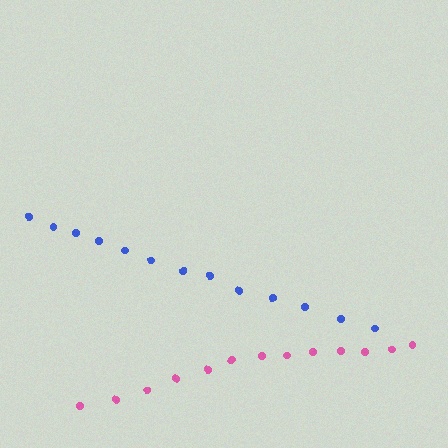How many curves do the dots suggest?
There are 2 distinct paths.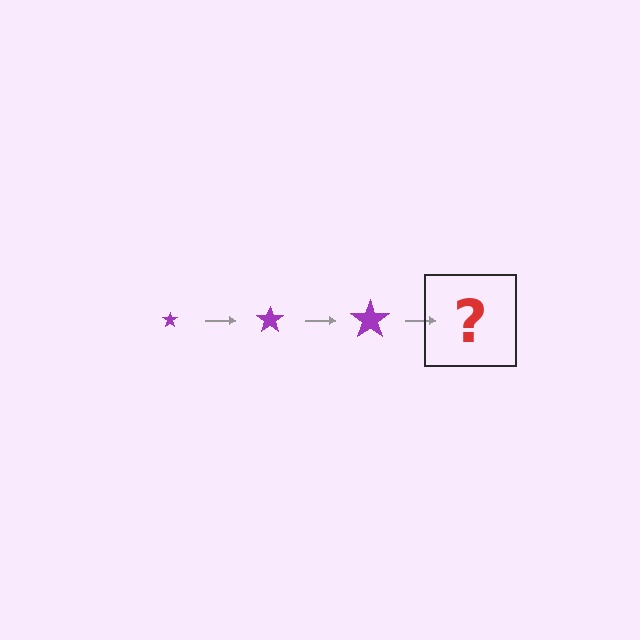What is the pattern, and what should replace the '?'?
The pattern is that the star gets progressively larger each step. The '?' should be a purple star, larger than the previous one.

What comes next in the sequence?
The next element should be a purple star, larger than the previous one.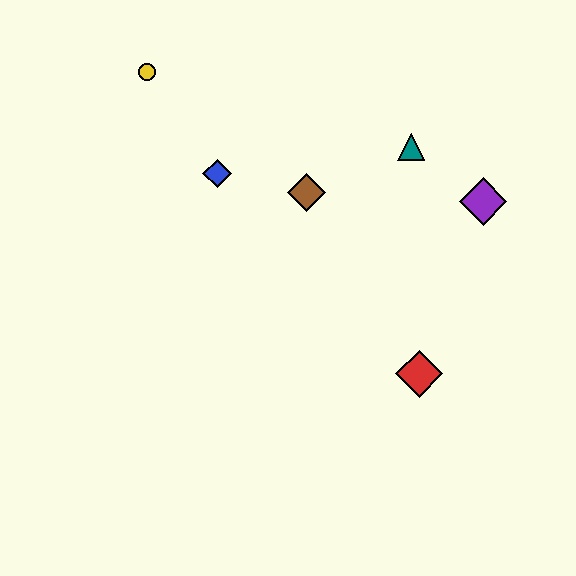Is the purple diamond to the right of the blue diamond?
Yes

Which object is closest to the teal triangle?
The purple diamond is closest to the teal triangle.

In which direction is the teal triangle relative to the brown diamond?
The teal triangle is to the right of the brown diamond.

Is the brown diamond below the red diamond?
No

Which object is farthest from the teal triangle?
The yellow circle is farthest from the teal triangle.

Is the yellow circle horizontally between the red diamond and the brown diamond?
No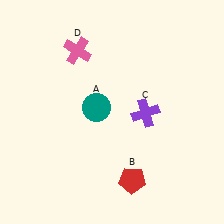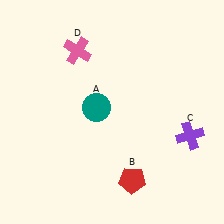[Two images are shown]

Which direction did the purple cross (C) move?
The purple cross (C) moved right.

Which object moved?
The purple cross (C) moved right.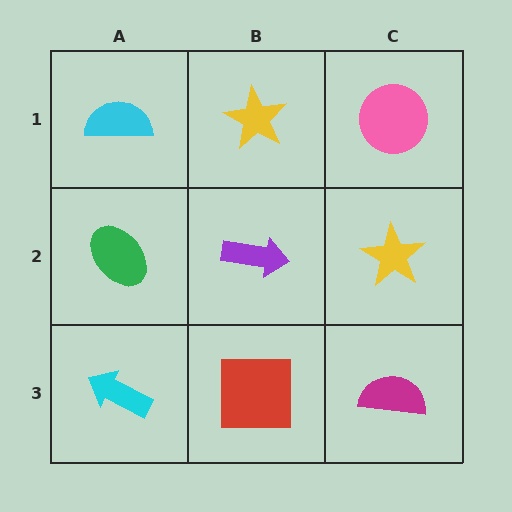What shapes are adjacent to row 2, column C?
A pink circle (row 1, column C), a magenta semicircle (row 3, column C), a purple arrow (row 2, column B).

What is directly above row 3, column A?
A green ellipse.